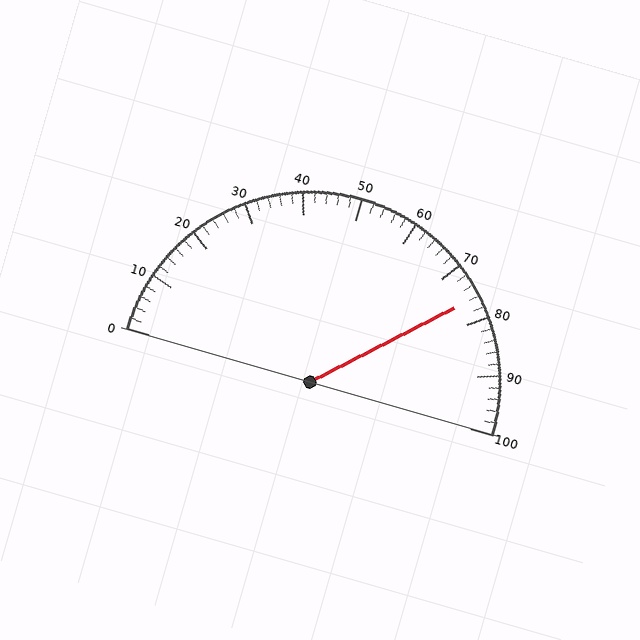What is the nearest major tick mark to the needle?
The nearest major tick mark is 80.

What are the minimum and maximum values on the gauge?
The gauge ranges from 0 to 100.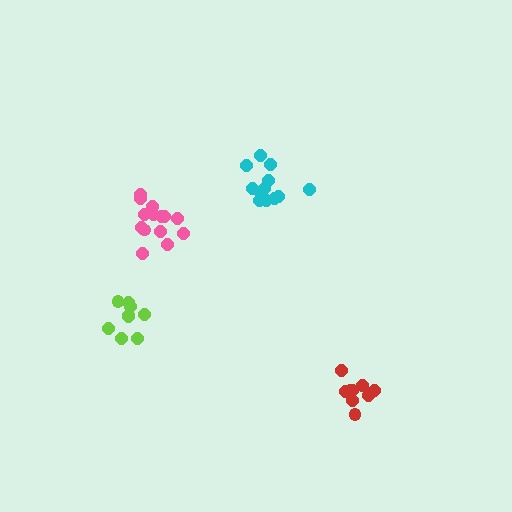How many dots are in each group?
Group 1: 9 dots, Group 2: 9 dots, Group 3: 14 dots, Group 4: 12 dots (44 total).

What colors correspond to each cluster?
The clusters are colored: red, lime, pink, cyan.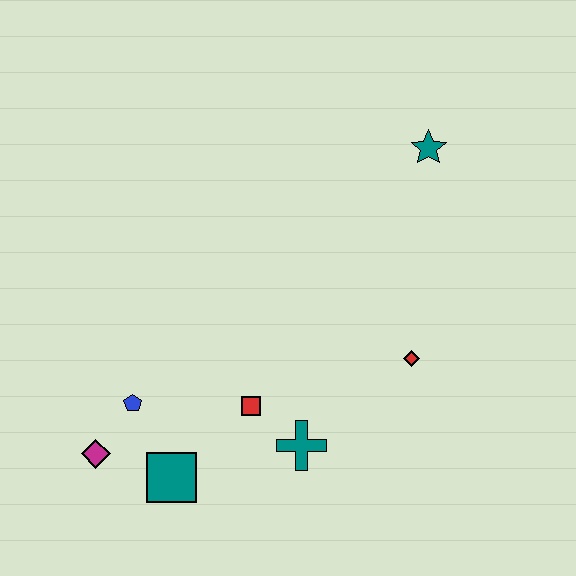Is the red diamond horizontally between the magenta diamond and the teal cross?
No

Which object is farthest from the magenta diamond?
The teal star is farthest from the magenta diamond.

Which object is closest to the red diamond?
The teal cross is closest to the red diamond.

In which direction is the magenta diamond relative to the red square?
The magenta diamond is to the left of the red square.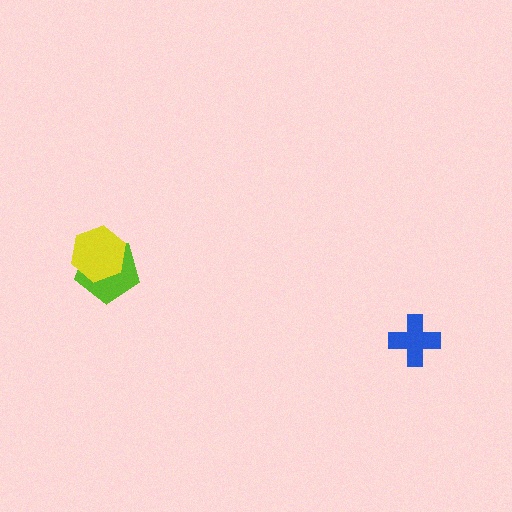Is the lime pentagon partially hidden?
Yes, it is partially covered by another shape.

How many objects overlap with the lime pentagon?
1 object overlaps with the lime pentagon.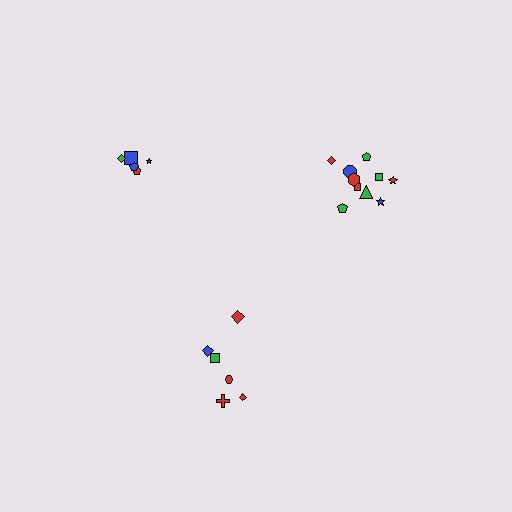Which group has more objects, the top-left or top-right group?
The top-right group.